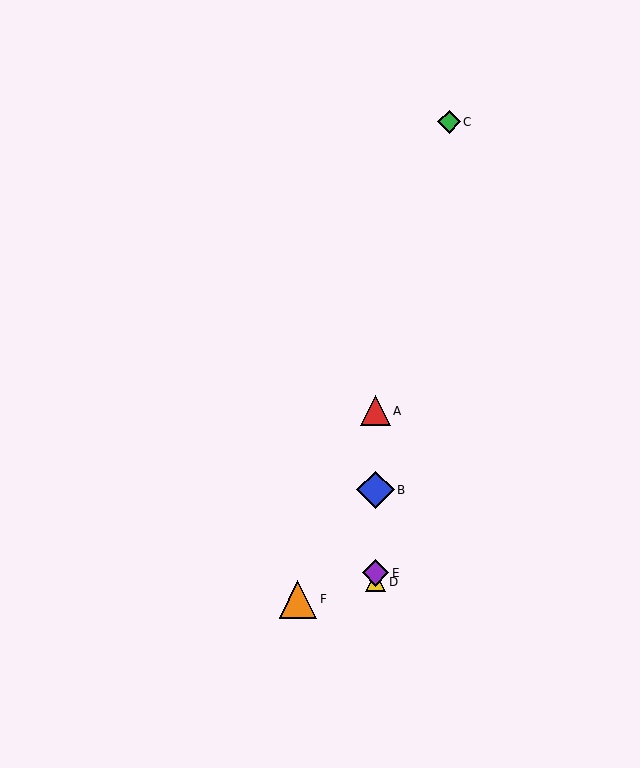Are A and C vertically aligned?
No, A is at x≈375 and C is at x≈449.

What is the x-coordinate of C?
Object C is at x≈449.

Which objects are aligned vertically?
Objects A, B, D, E are aligned vertically.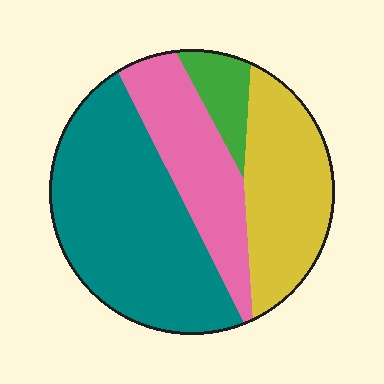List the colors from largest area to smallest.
From largest to smallest: teal, yellow, pink, green.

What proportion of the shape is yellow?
Yellow covers roughly 25% of the shape.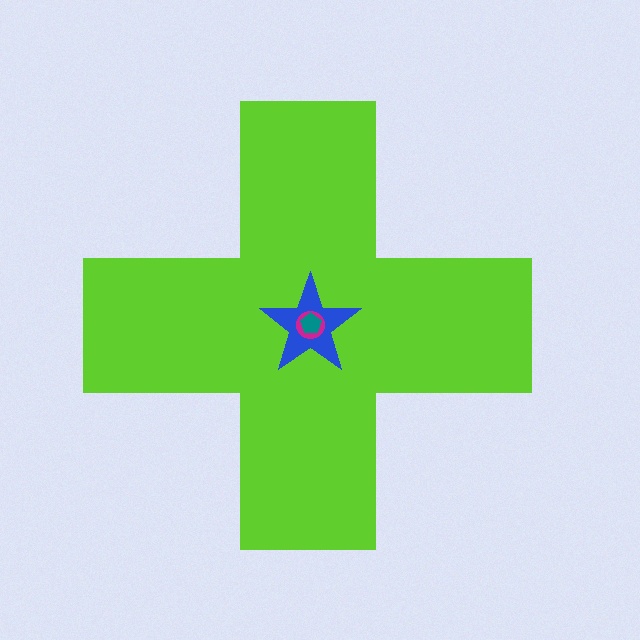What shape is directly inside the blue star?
The magenta circle.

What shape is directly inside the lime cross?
The blue star.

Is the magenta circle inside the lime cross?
Yes.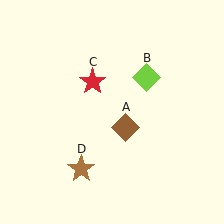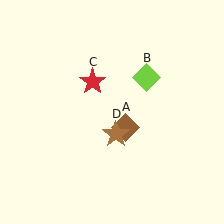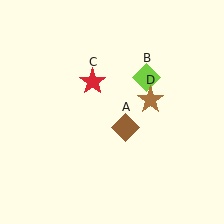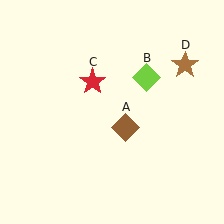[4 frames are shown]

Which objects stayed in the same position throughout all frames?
Brown diamond (object A) and lime diamond (object B) and red star (object C) remained stationary.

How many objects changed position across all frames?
1 object changed position: brown star (object D).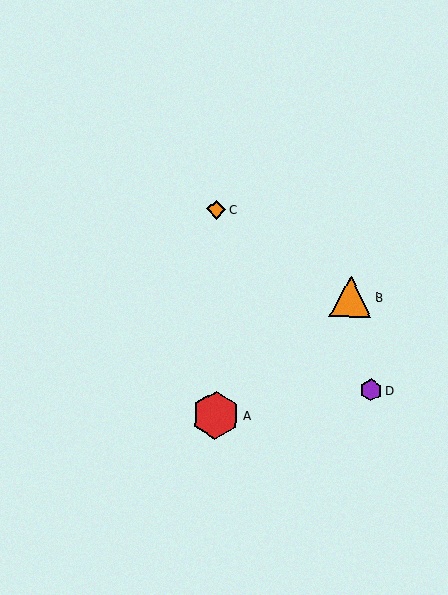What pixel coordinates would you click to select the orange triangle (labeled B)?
Click at (351, 297) to select the orange triangle B.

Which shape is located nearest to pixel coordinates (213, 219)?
The orange diamond (labeled C) at (216, 210) is nearest to that location.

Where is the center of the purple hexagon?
The center of the purple hexagon is at (371, 390).